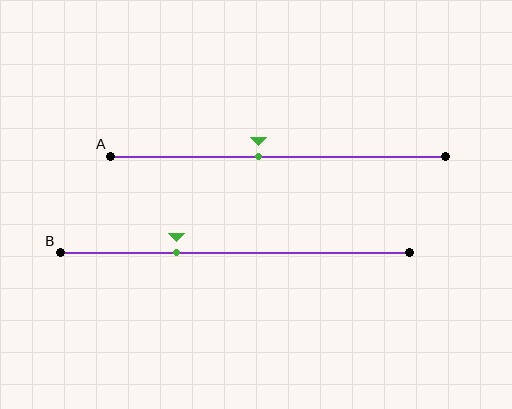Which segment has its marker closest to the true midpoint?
Segment A has its marker closest to the true midpoint.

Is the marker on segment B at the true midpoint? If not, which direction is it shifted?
No, the marker on segment B is shifted to the left by about 17% of the segment length.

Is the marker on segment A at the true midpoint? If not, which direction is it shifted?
No, the marker on segment A is shifted to the left by about 6% of the segment length.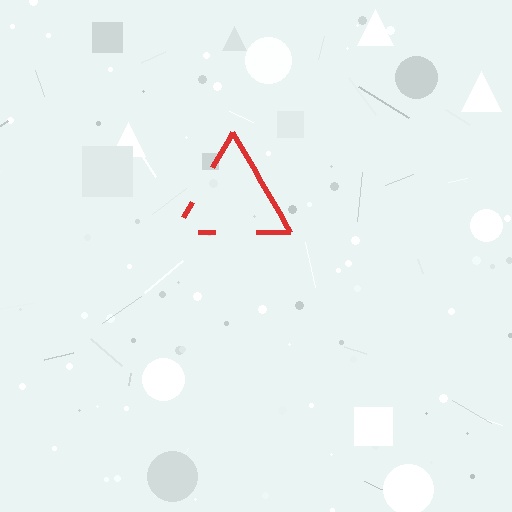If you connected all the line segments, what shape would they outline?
They would outline a triangle.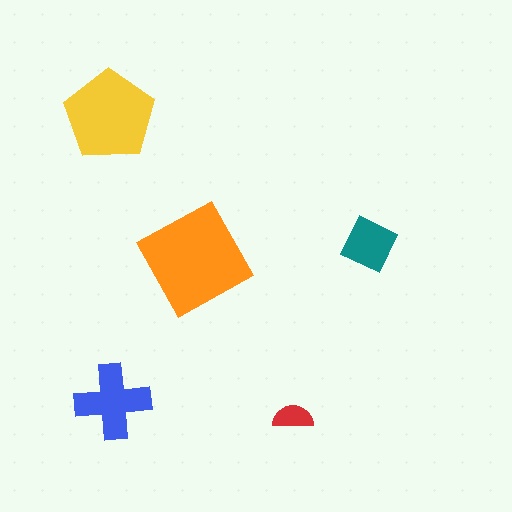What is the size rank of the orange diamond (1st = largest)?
1st.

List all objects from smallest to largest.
The red semicircle, the teal square, the blue cross, the yellow pentagon, the orange diamond.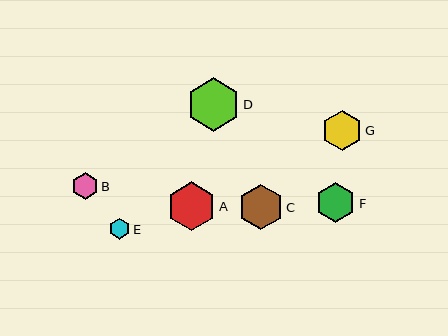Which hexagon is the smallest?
Hexagon E is the smallest with a size of approximately 21 pixels.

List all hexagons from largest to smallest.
From largest to smallest: D, A, C, G, F, B, E.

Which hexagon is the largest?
Hexagon D is the largest with a size of approximately 54 pixels.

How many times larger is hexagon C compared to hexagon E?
Hexagon C is approximately 2.2 times the size of hexagon E.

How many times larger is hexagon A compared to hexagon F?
Hexagon A is approximately 1.2 times the size of hexagon F.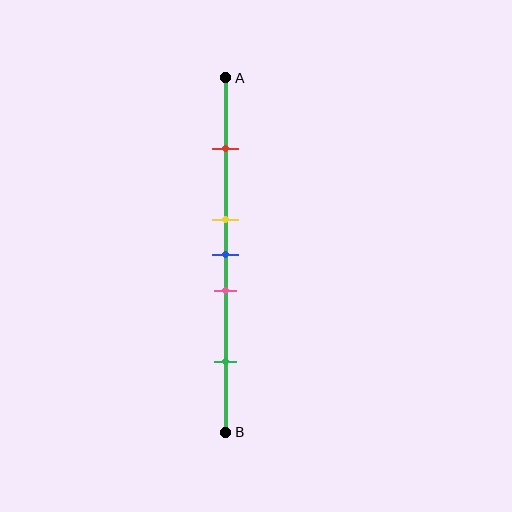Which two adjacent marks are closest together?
The yellow and blue marks are the closest adjacent pair.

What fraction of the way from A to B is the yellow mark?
The yellow mark is approximately 40% (0.4) of the way from A to B.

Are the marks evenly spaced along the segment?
No, the marks are not evenly spaced.